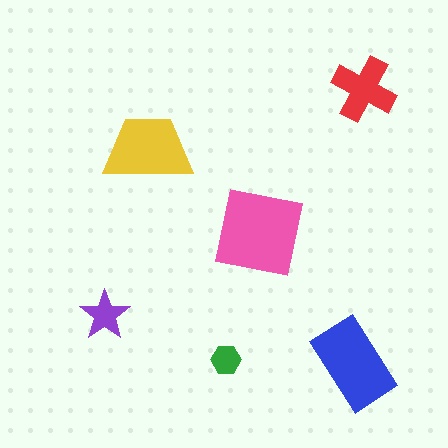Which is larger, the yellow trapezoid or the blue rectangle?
The blue rectangle.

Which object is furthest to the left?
The purple star is leftmost.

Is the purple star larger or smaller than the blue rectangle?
Smaller.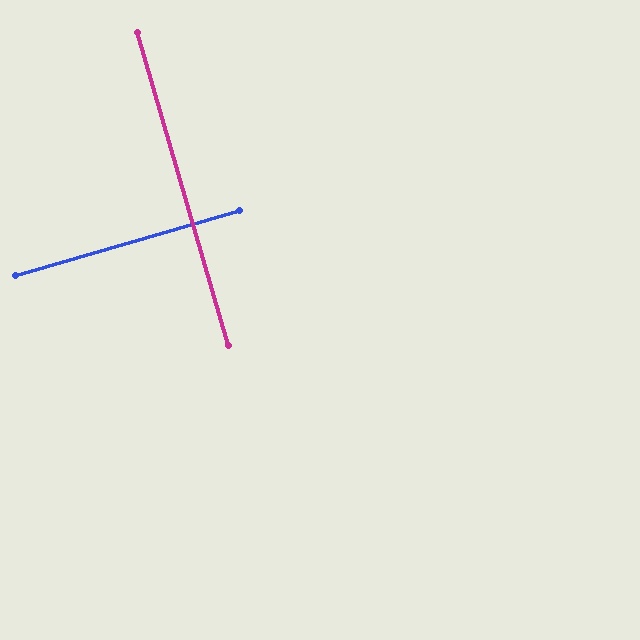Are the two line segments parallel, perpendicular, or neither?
Perpendicular — they meet at approximately 90°.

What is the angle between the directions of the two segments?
Approximately 90 degrees.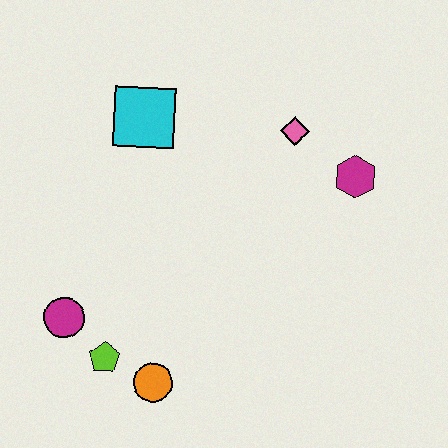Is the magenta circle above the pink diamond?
No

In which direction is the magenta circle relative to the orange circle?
The magenta circle is to the left of the orange circle.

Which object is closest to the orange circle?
The lime pentagon is closest to the orange circle.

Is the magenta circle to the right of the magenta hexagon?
No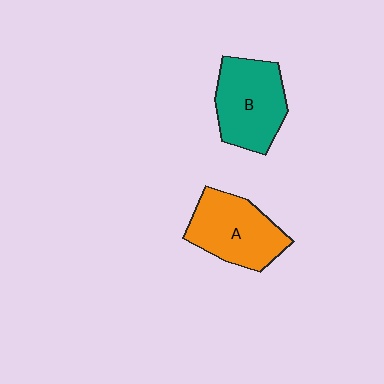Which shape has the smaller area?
Shape A (orange).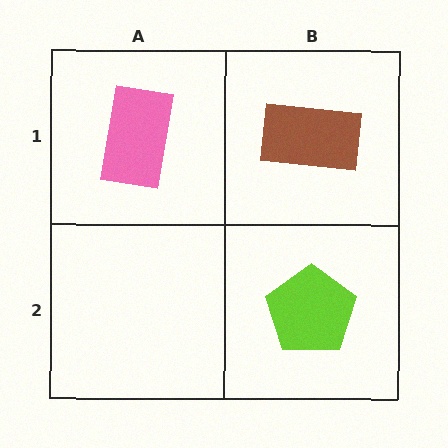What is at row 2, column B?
A lime pentagon.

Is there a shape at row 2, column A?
No, that cell is empty.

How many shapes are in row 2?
1 shape.